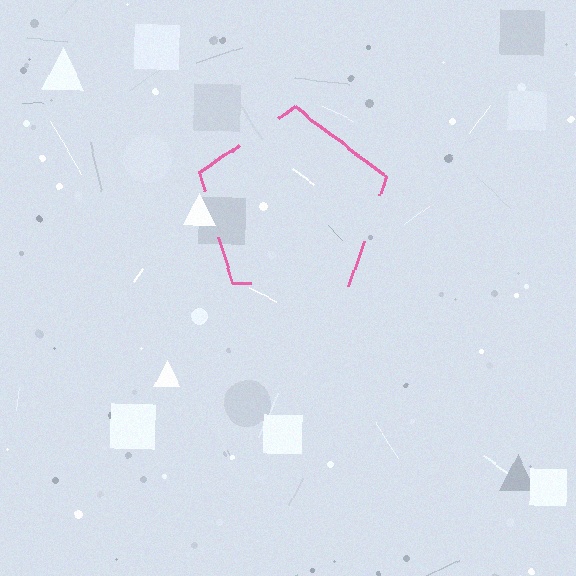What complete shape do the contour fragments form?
The contour fragments form a pentagon.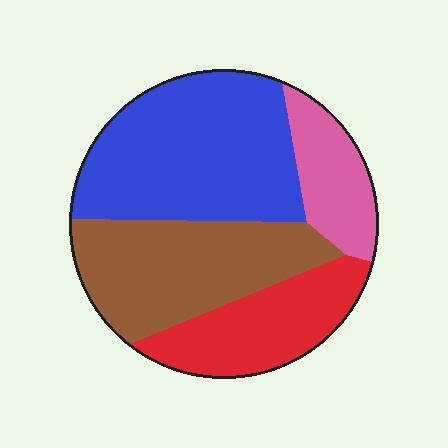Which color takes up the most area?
Blue, at roughly 40%.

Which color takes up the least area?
Pink, at roughly 15%.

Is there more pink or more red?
Red.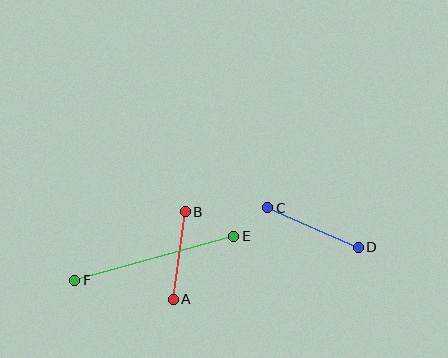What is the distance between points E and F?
The distance is approximately 165 pixels.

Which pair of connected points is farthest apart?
Points E and F are farthest apart.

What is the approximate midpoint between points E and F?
The midpoint is at approximately (154, 258) pixels.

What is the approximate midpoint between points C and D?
The midpoint is at approximately (313, 228) pixels.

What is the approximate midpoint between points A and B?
The midpoint is at approximately (179, 256) pixels.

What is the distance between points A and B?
The distance is approximately 88 pixels.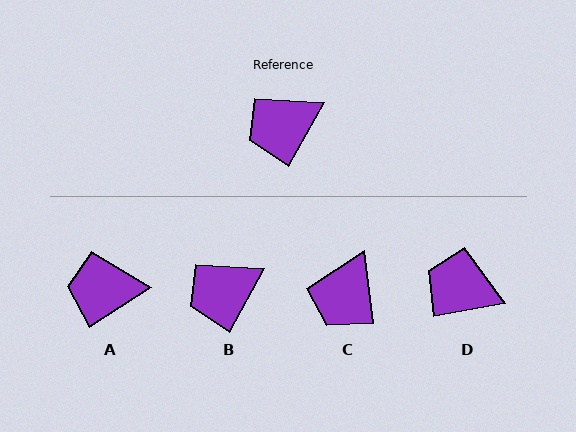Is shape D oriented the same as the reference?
No, it is off by about 51 degrees.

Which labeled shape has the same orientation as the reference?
B.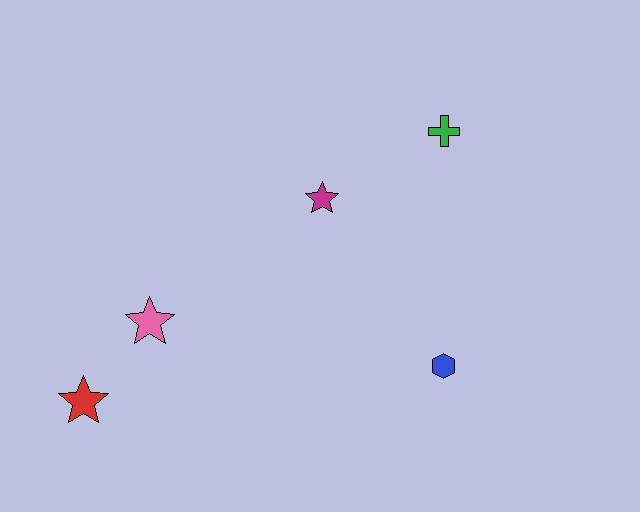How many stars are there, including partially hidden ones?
There are 3 stars.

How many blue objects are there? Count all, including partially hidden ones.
There is 1 blue object.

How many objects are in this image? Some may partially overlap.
There are 5 objects.